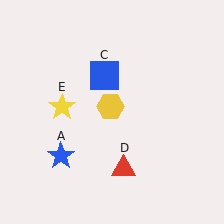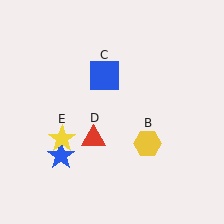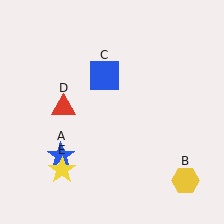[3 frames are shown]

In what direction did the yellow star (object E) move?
The yellow star (object E) moved down.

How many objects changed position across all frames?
3 objects changed position: yellow hexagon (object B), red triangle (object D), yellow star (object E).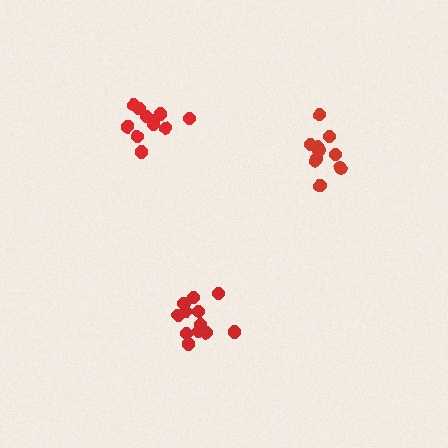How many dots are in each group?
Group 1: 10 dots, Group 2: 12 dots, Group 3: 12 dots (34 total).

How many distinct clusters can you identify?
There are 3 distinct clusters.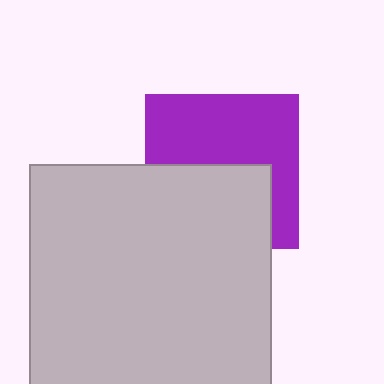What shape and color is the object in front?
The object in front is a light gray square.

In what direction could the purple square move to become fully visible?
The purple square could move up. That would shift it out from behind the light gray square entirely.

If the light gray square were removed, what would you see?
You would see the complete purple square.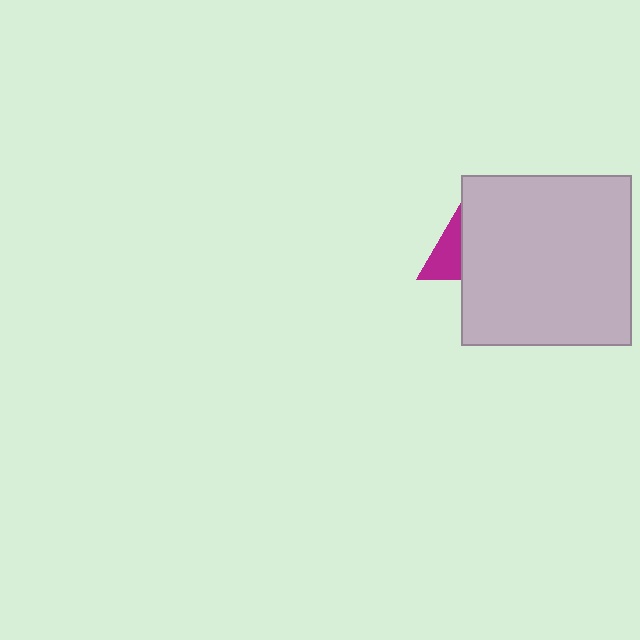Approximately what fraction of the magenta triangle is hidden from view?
Roughly 59% of the magenta triangle is hidden behind the light gray square.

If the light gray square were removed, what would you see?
You would see the complete magenta triangle.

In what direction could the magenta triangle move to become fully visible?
The magenta triangle could move left. That would shift it out from behind the light gray square entirely.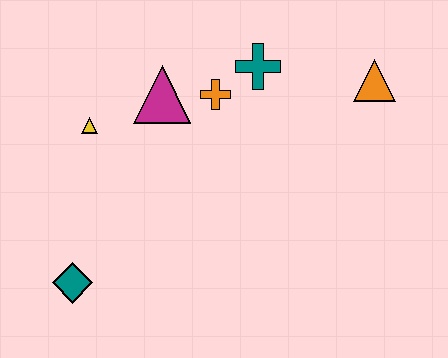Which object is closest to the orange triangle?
The teal cross is closest to the orange triangle.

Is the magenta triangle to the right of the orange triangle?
No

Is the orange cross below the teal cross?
Yes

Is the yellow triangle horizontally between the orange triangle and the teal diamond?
Yes